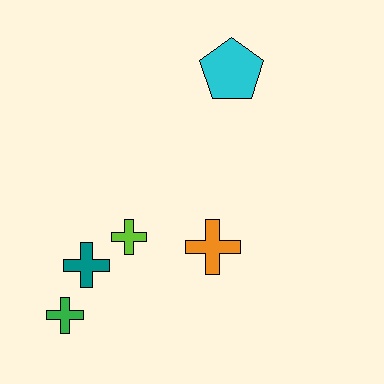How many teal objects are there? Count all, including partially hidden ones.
There is 1 teal object.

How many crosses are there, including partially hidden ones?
There are 4 crosses.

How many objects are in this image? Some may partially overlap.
There are 5 objects.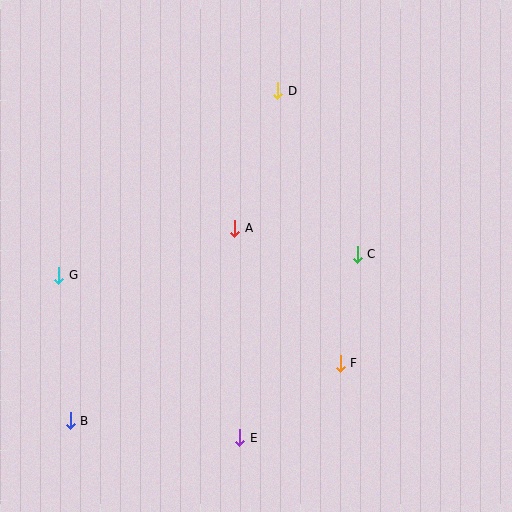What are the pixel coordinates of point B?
Point B is at (70, 421).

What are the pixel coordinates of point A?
Point A is at (235, 228).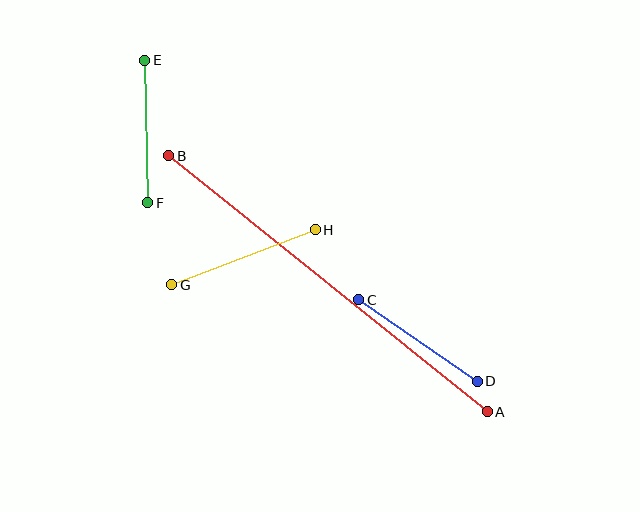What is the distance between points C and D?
The distance is approximately 144 pixels.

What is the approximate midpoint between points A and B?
The midpoint is at approximately (328, 284) pixels.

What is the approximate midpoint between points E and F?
The midpoint is at approximately (146, 131) pixels.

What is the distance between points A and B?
The distance is approximately 409 pixels.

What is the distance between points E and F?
The distance is approximately 143 pixels.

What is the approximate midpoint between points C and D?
The midpoint is at approximately (418, 340) pixels.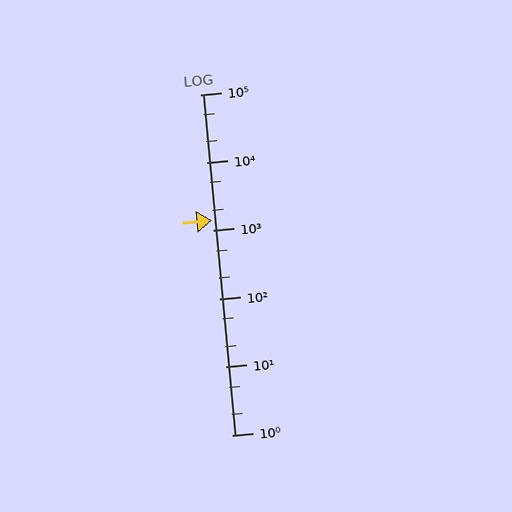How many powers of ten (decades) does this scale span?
The scale spans 5 decades, from 1 to 100000.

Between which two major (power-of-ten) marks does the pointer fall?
The pointer is between 1000 and 10000.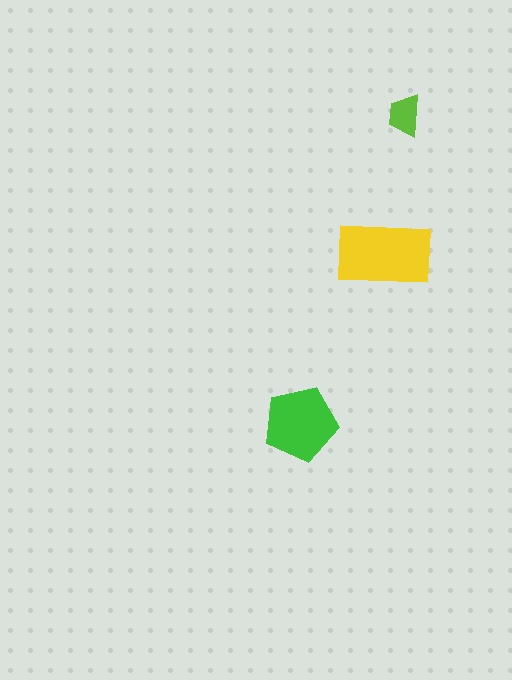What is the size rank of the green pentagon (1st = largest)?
2nd.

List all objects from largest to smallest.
The yellow rectangle, the green pentagon, the lime trapezoid.